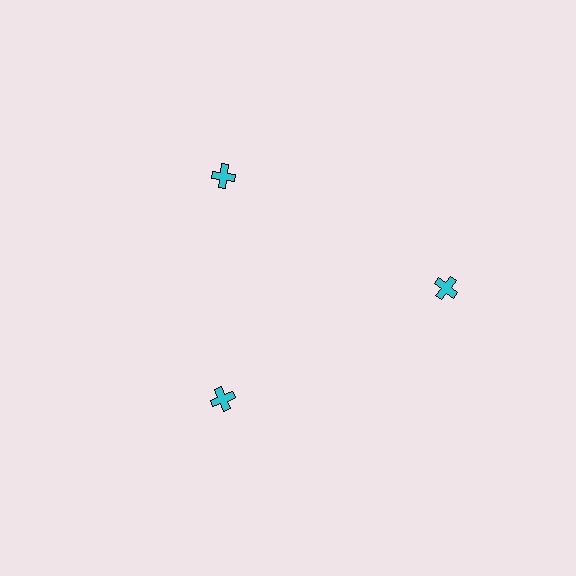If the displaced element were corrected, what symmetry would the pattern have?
It would have 3-fold rotational symmetry — the pattern would map onto itself every 120 degrees.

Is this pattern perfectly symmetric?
No. The 3 cyan crosses are arranged in a ring, but one element near the 3 o'clock position is pushed outward from the center, breaking the 3-fold rotational symmetry.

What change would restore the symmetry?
The symmetry would be restored by moving it inward, back onto the ring so that all 3 crosses sit at equal angles and equal distance from the center.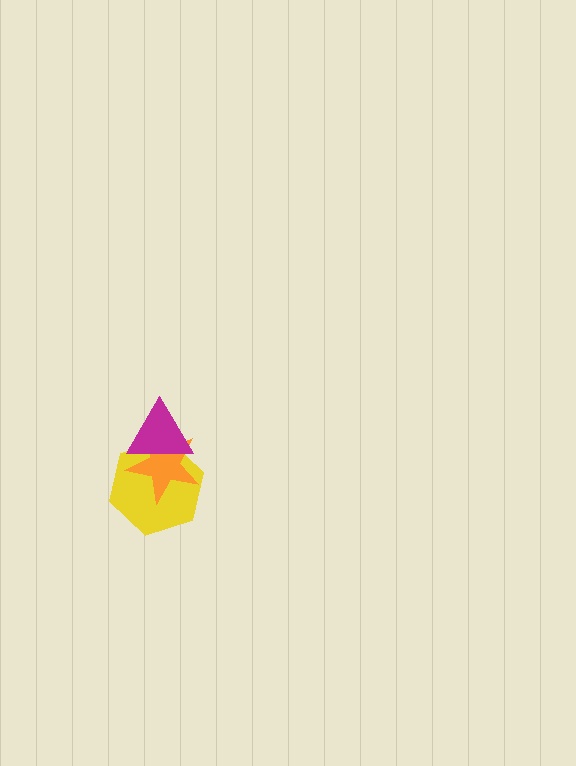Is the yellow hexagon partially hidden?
Yes, it is partially covered by another shape.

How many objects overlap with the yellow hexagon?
2 objects overlap with the yellow hexagon.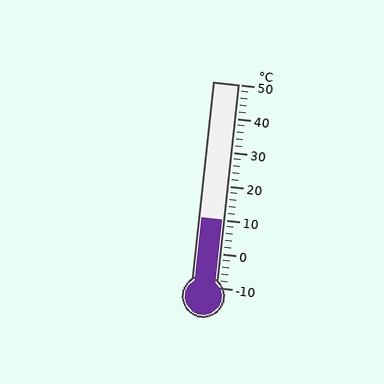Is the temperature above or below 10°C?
The temperature is at 10°C.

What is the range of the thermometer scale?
The thermometer scale ranges from -10°C to 50°C.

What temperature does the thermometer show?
The thermometer shows approximately 10°C.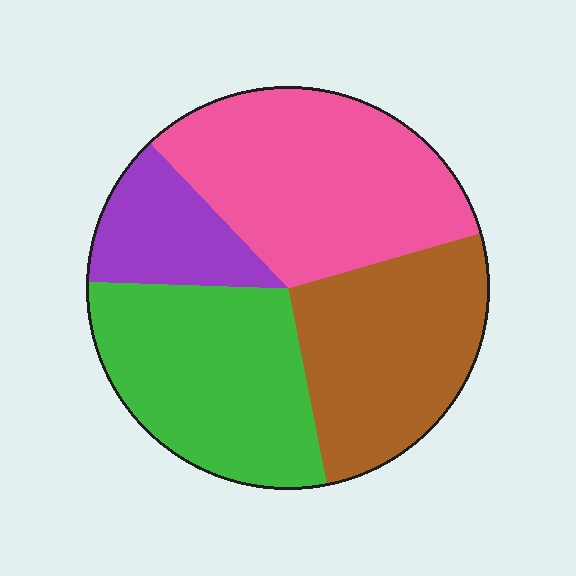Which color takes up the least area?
Purple, at roughly 10%.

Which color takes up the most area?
Pink, at roughly 35%.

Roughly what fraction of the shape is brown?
Brown takes up about one quarter (1/4) of the shape.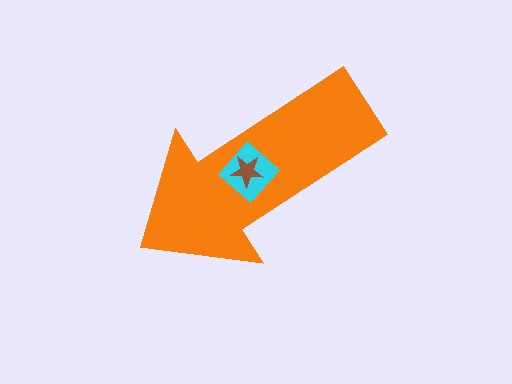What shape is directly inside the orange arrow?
The cyan diamond.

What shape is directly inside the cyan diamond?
The brown star.